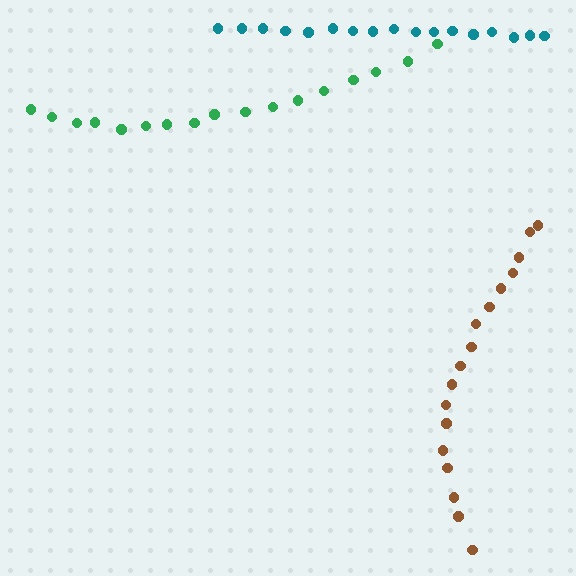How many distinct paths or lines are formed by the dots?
There are 3 distinct paths.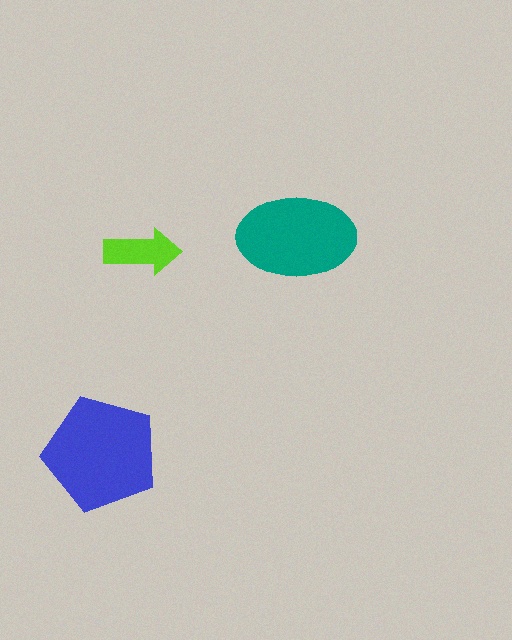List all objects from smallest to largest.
The lime arrow, the teal ellipse, the blue pentagon.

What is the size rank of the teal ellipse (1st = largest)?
2nd.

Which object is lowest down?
The blue pentagon is bottommost.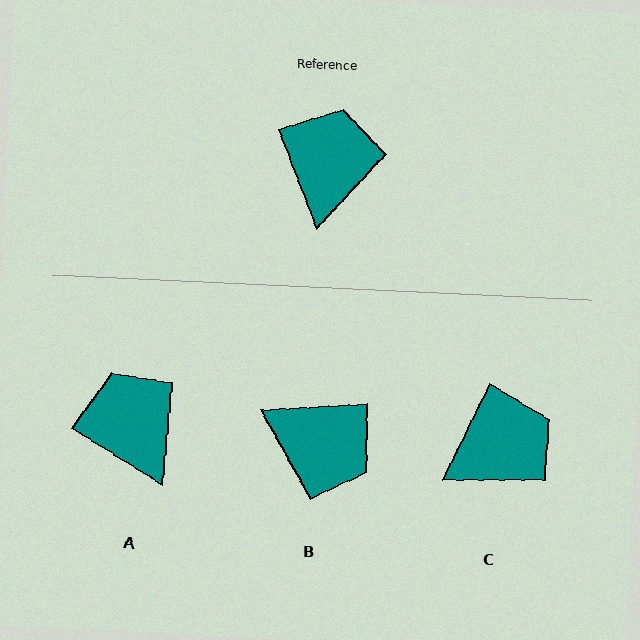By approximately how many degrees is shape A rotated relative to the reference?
Approximately 37 degrees counter-clockwise.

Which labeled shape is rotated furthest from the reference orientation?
B, about 108 degrees away.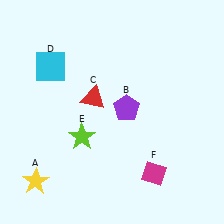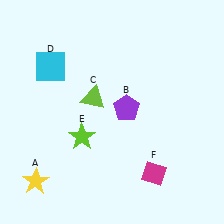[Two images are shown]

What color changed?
The triangle (C) changed from red in Image 1 to lime in Image 2.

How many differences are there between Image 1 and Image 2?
There is 1 difference between the two images.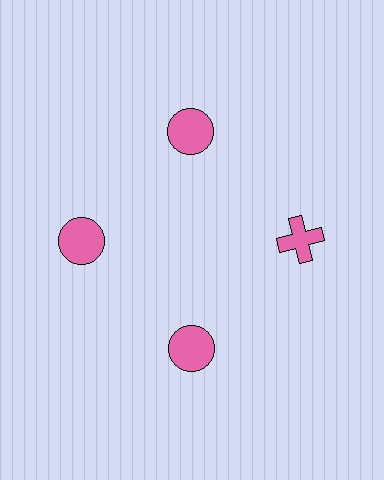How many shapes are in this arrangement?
There are 4 shapes arranged in a ring pattern.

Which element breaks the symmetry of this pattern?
The pink cross at roughly the 3 o'clock position breaks the symmetry. All other shapes are pink circles.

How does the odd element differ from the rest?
It has a different shape: cross instead of circle.